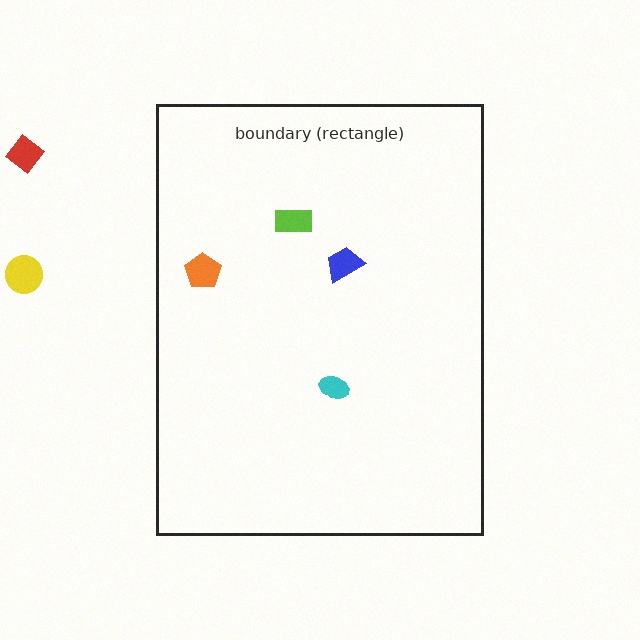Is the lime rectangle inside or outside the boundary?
Inside.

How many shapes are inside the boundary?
4 inside, 2 outside.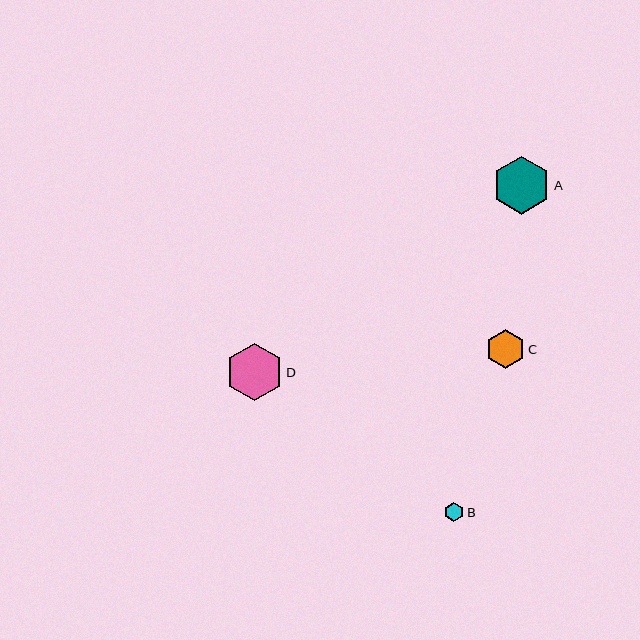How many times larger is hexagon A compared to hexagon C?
Hexagon A is approximately 1.5 times the size of hexagon C.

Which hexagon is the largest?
Hexagon A is the largest with a size of approximately 59 pixels.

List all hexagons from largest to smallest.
From largest to smallest: A, D, C, B.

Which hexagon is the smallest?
Hexagon B is the smallest with a size of approximately 20 pixels.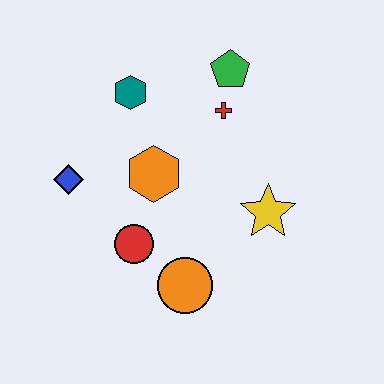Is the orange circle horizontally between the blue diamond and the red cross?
Yes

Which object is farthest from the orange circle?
The green pentagon is farthest from the orange circle.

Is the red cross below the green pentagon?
Yes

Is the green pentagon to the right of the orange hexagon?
Yes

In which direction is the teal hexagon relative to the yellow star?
The teal hexagon is to the left of the yellow star.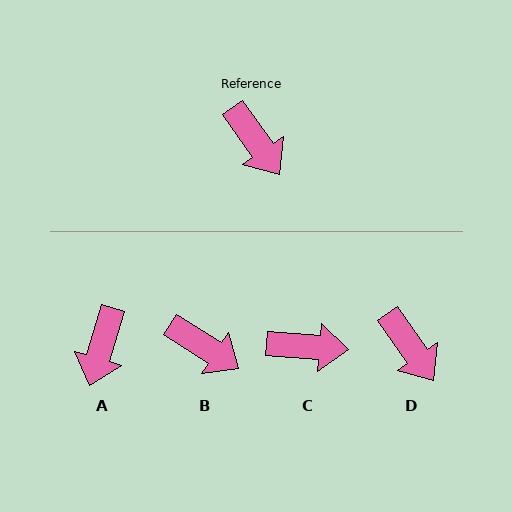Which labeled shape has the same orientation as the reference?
D.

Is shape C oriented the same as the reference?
No, it is off by about 51 degrees.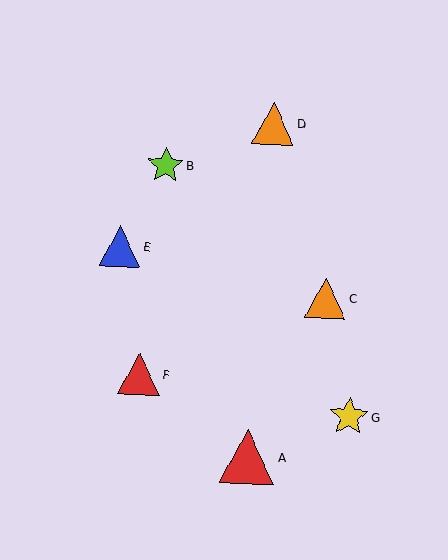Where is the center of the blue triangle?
The center of the blue triangle is at (120, 246).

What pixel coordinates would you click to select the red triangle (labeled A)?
Click at (248, 457) to select the red triangle A.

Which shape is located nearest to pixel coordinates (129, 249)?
The blue triangle (labeled E) at (120, 246) is nearest to that location.